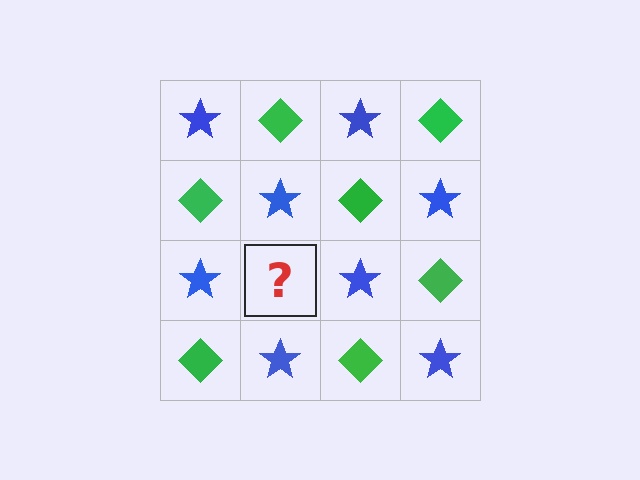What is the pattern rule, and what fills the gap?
The rule is that it alternates blue star and green diamond in a checkerboard pattern. The gap should be filled with a green diamond.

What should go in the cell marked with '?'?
The missing cell should contain a green diamond.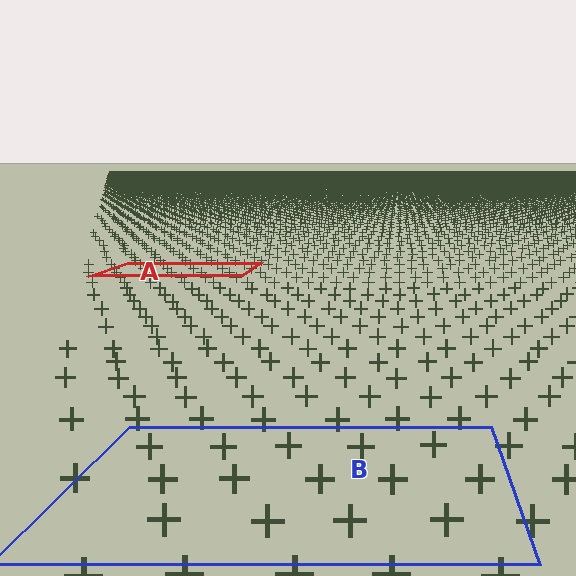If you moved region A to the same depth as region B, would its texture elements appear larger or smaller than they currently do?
They would appear larger. At a closer depth, the same texture elements are projected at a bigger on-screen size.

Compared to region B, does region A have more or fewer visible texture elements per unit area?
Region A has more texture elements per unit area — they are packed more densely because it is farther away.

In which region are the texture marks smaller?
The texture marks are smaller in region A, because it is farther away.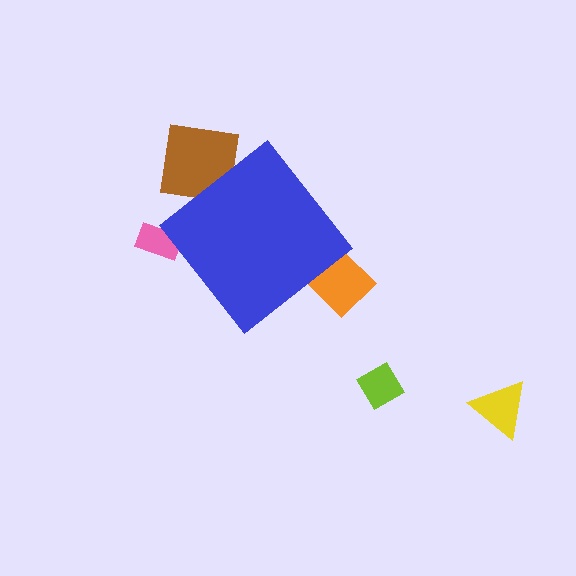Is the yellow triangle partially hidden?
No, the yellow triangle is fully visible.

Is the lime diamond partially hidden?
No, the lime diamond is fully visible.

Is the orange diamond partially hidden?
Yes, the orange diamond is partially hidden behind the blue diamond.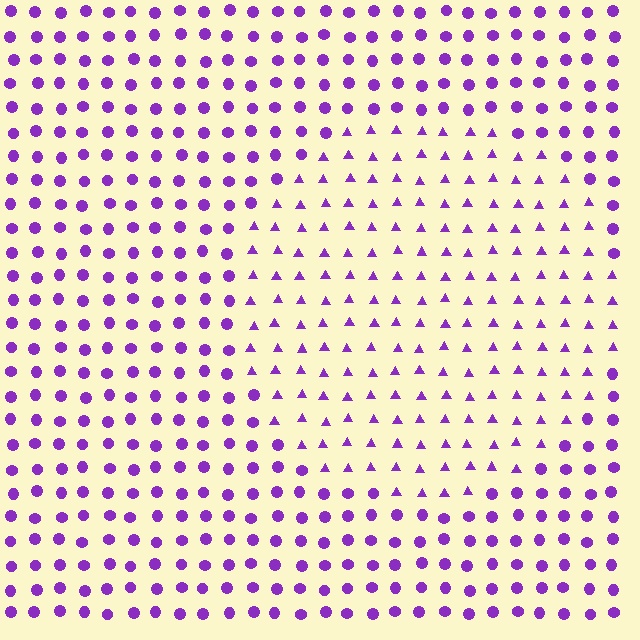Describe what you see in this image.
The image is filled with small purple elements arranged in a uniform grid. A circle-shaped region contains triangles, while the surrounding area contains circles. The boundary is defined purely by the change in element shape.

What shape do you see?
I see a circle.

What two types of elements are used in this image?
The image uses triangles inside the circle region and circles outside it.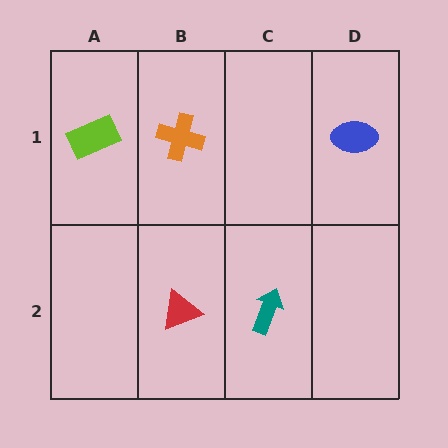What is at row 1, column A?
A lime rectangle.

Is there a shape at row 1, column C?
No, that cell is empty.